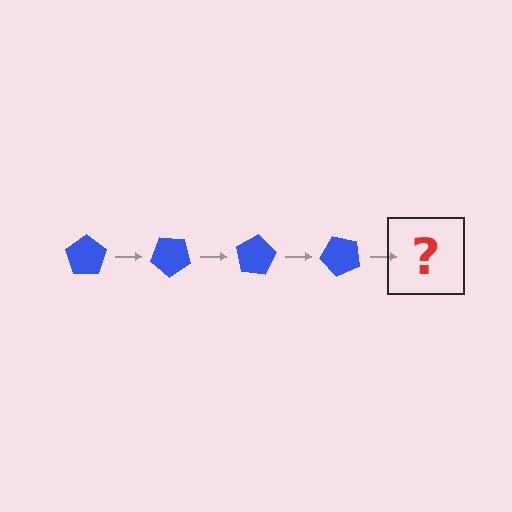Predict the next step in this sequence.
The next step is a blue pentagon rotated 160 degrees.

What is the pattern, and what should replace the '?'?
The pattern is that the pentagon rotates 40 degrees each step. The '?' should be a blue pentagon rotated 160 degrees.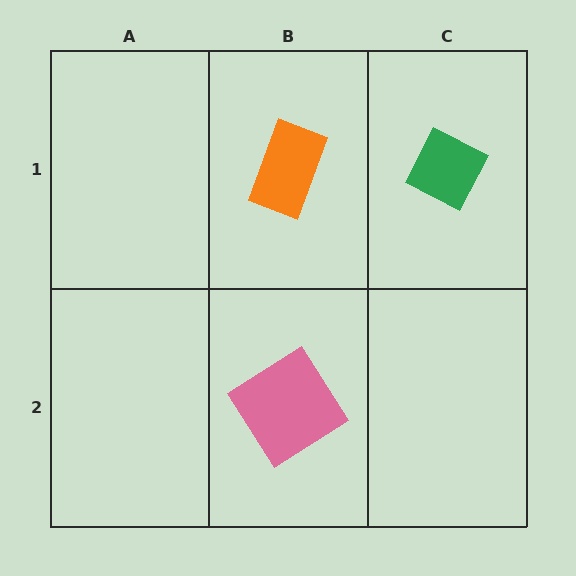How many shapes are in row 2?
1 shape.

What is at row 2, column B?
A pink diamond.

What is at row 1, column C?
A green diamond.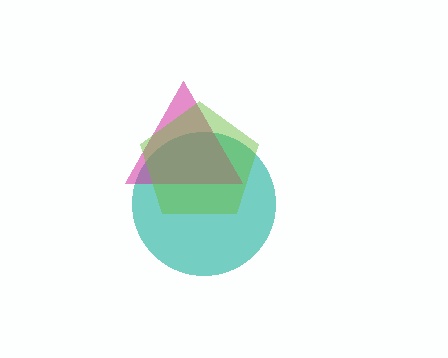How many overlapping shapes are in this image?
There are 3 overlapping shapes in the image.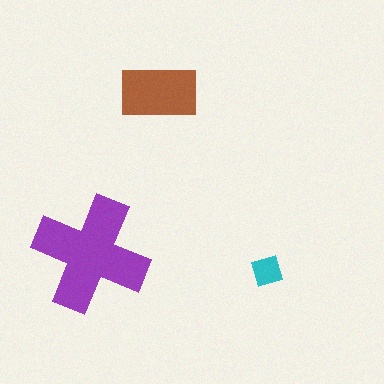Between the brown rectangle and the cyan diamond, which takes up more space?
The brown rectangle.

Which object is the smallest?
The cyan diamond.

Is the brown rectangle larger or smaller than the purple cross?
Smaller.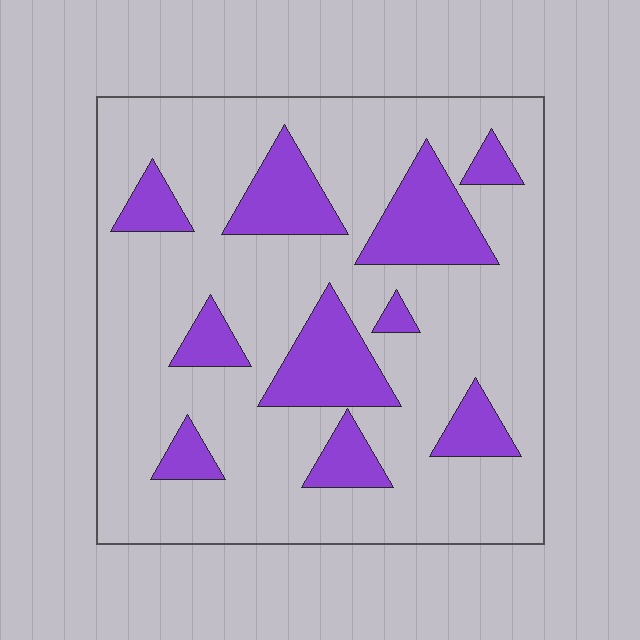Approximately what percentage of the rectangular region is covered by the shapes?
Approximately 20%.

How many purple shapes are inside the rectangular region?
10.